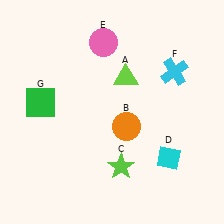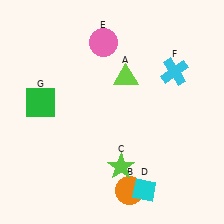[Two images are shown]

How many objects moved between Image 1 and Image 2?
2 objects moved between the two images.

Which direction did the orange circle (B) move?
The orange circle (B) moved down.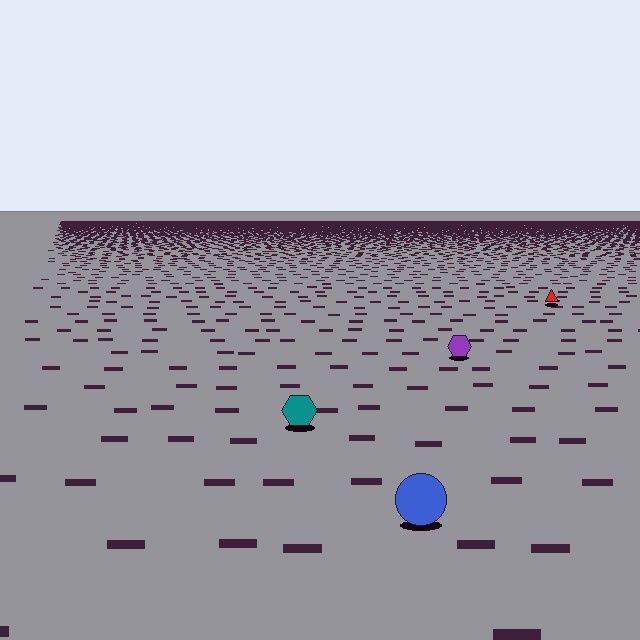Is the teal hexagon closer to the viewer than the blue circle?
No. The blue circle is closer — you can tell from the texture gradient: the ground texture is coarser near it.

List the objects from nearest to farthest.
From nearest to farthest: the blue circle, the teal hexagon, the purple hexagon, the red triangle.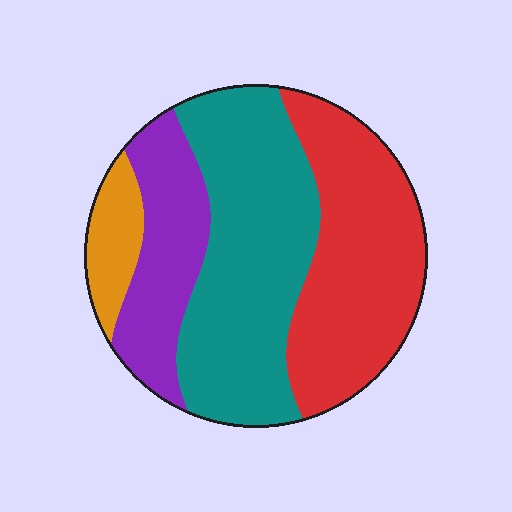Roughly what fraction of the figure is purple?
Purple covers roughly 20% of the figure.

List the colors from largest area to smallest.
From largest to smallest: teal, red, purple, orange.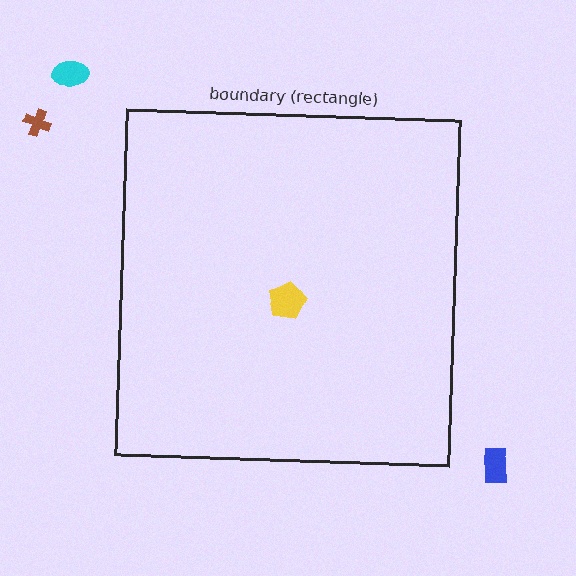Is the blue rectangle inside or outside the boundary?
Outside.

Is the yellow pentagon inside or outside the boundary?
Inside.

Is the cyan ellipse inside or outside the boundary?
Outside.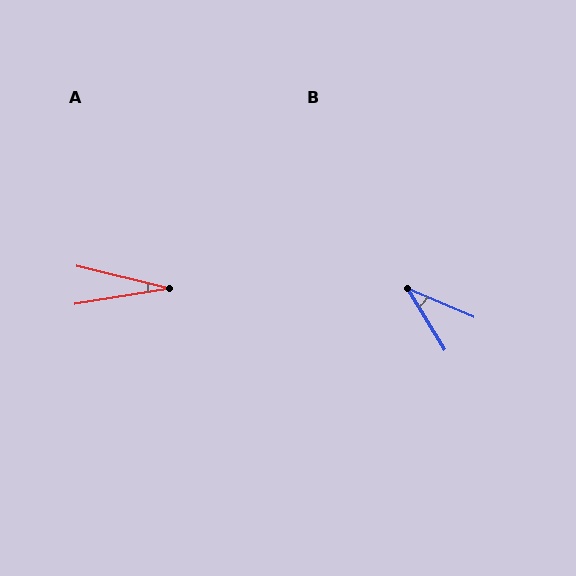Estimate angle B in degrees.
Approximately 36 degrees.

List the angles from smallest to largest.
A (23°), B (36°).